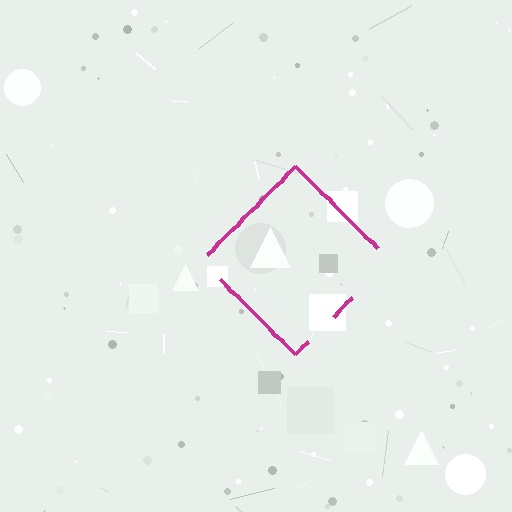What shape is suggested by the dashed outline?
The dashed outline suggests a diamond.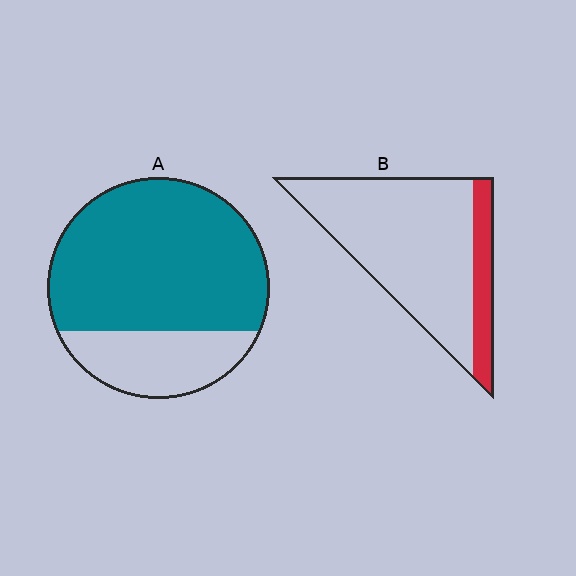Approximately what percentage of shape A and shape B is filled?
A is approximately 75% and B is approximately 20%.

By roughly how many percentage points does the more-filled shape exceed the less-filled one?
By roughly 55 percentage points (A over B).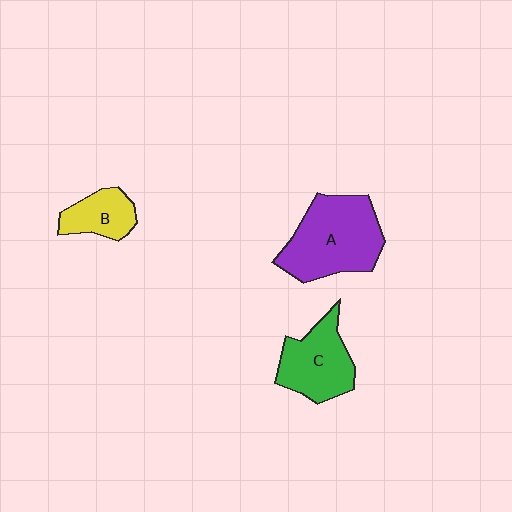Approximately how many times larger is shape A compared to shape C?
Approximately 1.4 times.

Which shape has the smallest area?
Shape B (yellow).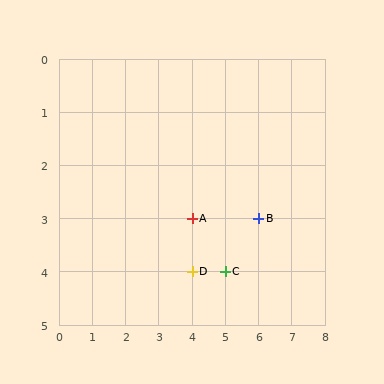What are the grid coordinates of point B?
Point B is at grid coordinates (6, 3).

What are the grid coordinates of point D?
Point D is at grid coordinates (4, 4).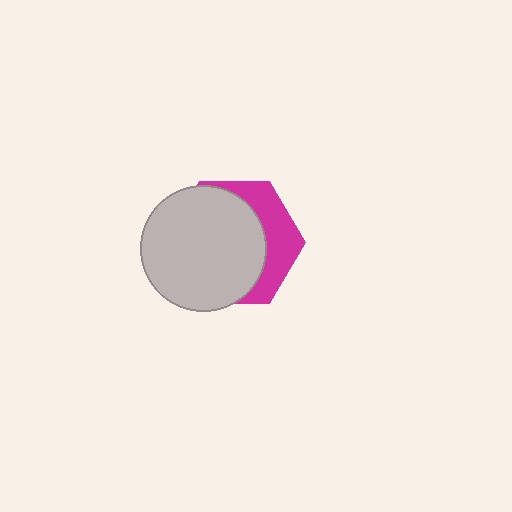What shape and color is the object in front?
The object in front is a light gray circle.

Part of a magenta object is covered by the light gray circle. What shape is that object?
It is a hexagon.